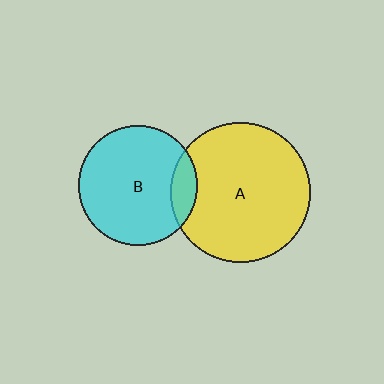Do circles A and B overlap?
Yes.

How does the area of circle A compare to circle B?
Approximately 1.4 times.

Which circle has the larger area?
Circle A (yellow).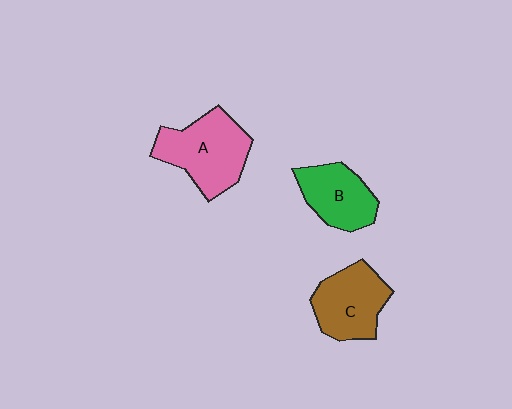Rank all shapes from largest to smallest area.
From largest to smallest: A (pink), C (brown), B (green).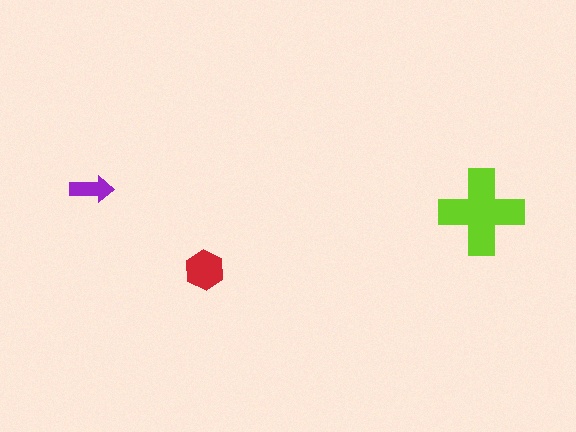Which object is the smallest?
The purple arrow.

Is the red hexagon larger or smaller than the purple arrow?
Larger.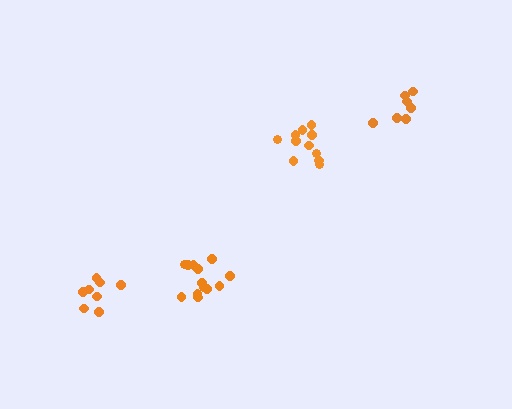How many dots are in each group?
Group 1: 8 dots, Group 2: 11 dots, Group 3: 13 dots, Group 4: 7 dots (39 total).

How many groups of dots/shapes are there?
There are 4 groups.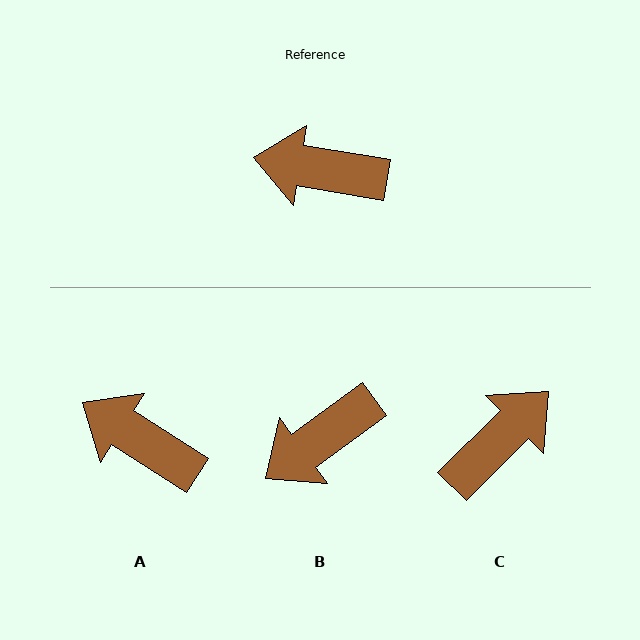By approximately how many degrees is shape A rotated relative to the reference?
Approximately 23 degrees clockwise.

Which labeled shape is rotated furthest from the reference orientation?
C, about 126 degrees away.